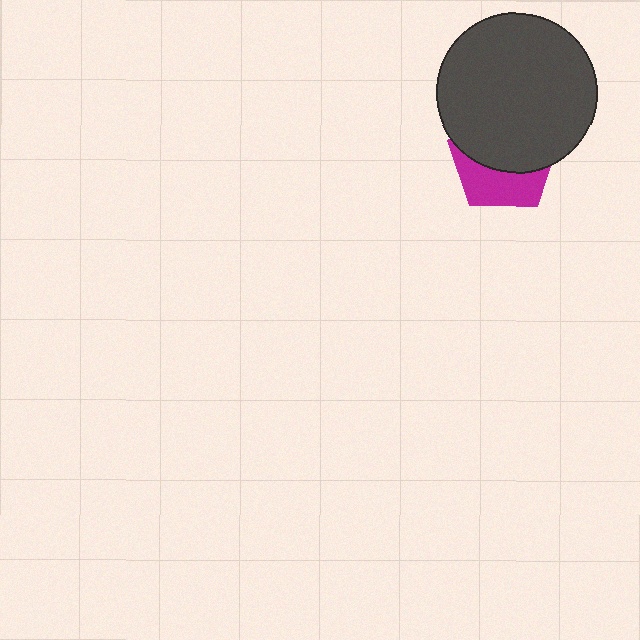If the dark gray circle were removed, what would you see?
You would see the complete magenta pentagon.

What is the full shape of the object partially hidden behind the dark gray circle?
The partially hidden object is a magenta pentagon.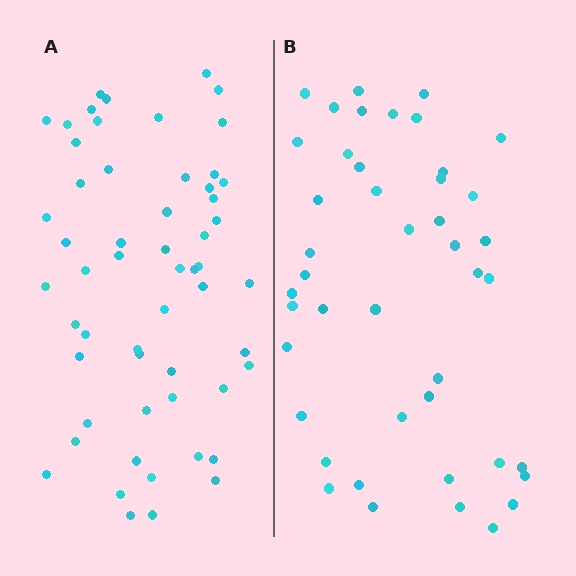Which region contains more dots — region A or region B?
Region A (the left region) has more dots.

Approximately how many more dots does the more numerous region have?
Region A has roughly 12 or so more dots than region B.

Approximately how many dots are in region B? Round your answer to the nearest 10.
About 40 dots. (The exact count is 44, which rounds to 40.)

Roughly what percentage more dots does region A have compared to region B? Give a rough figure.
About 25% more.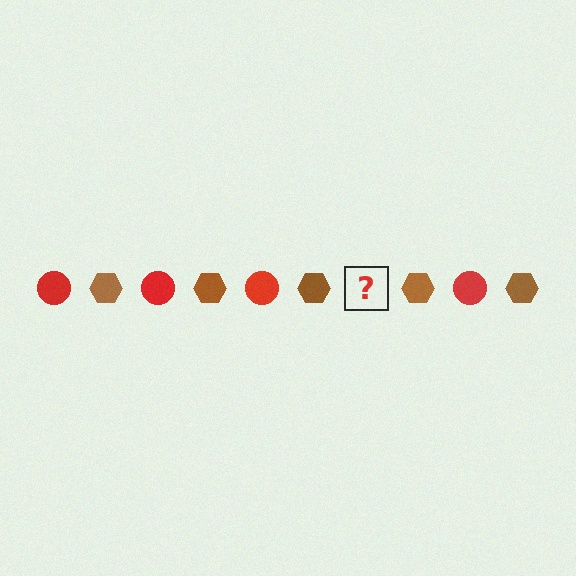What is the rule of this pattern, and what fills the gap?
The rule is that the pattern alternates between red circle and brown hexagon. The gap should be filled with a red circle.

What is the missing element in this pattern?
The missing element is a red circle.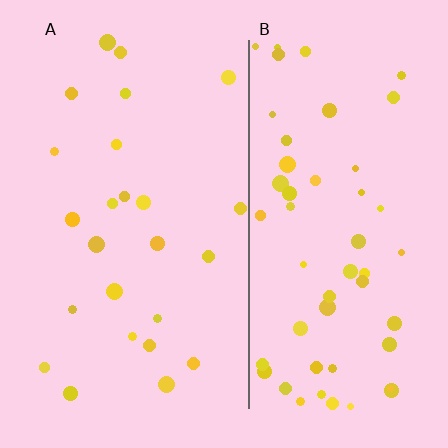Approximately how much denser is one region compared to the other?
Approximately 2.2× — region B over region A.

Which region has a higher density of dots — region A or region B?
B (the right).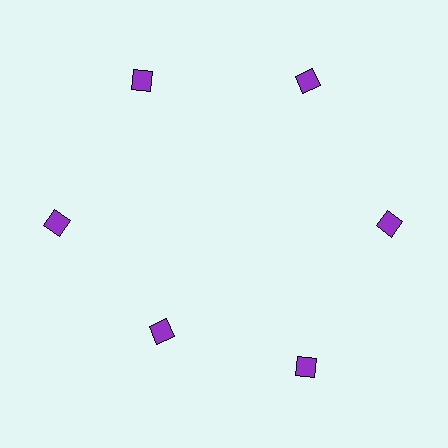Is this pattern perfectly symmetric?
No. The 6 purple diamonds are arranged in a ring, but one element near the 7 o'clock position is pulled inward toward the center, breaking the 6-fold rotational symmetry.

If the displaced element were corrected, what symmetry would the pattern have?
It would have 6-fold rotational symmetry — the pattern would map onto itself every 60 degrees.